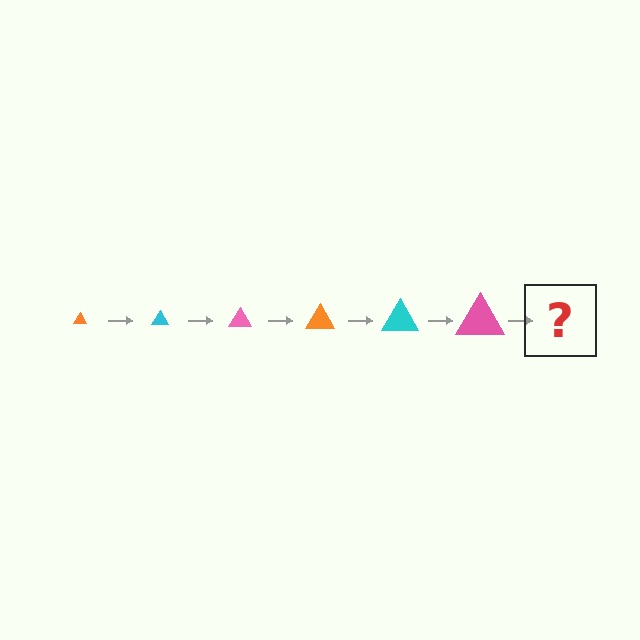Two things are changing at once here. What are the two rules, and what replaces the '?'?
The two rules are that the triangle grows larger each step and the color cycles through orange, cyan, and pink. The '?' should be an orange triangle, larger than the previous one.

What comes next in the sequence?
The next element should be an orange triangle, larger than the previous one.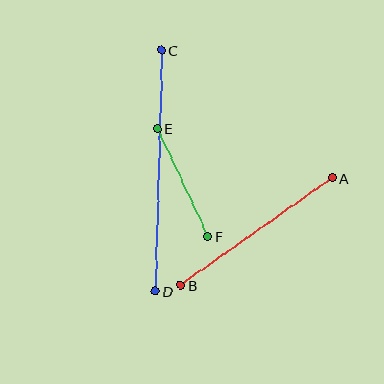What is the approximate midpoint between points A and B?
The midpoint is at approximately (256, 232) pixels.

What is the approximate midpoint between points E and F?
The midpoint is at approximately (182, 183) pixels.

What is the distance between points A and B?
The distance is approximately 186 pixels.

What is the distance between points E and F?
The distance is approximately 120 pixels.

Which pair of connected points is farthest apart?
Points C and D are farthest apart.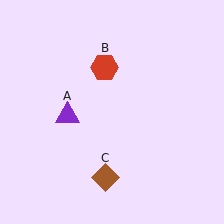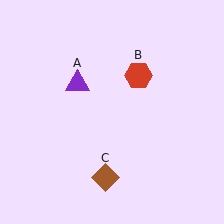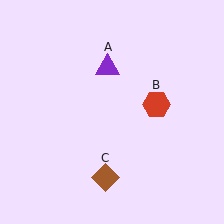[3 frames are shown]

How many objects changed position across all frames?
2 objects changed position: purple triangle (object A), red hexagon (object B).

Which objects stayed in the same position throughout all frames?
Brown diamond (object C) remained stationary.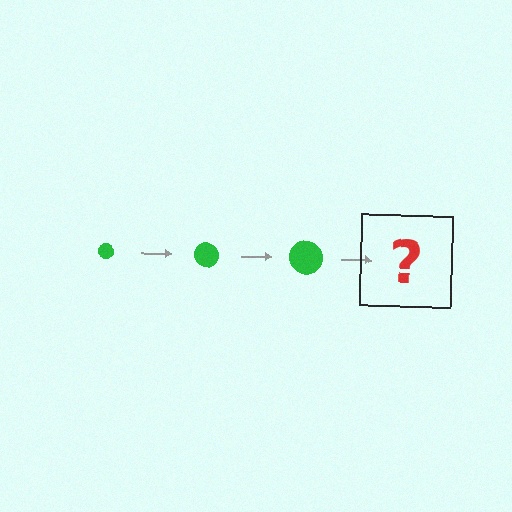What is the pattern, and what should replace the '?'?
The pattern is that the circle gets progressively larger each step. The '?' should be a green circle, larger than the previous one.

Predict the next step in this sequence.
The next step is a green circle, larger than the previous one.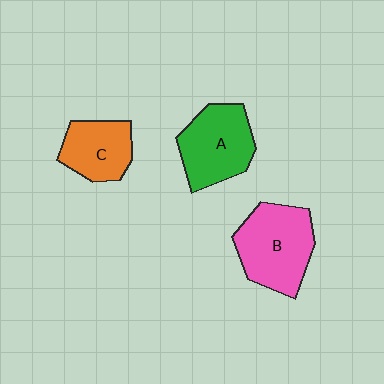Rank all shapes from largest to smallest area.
From largest to smallest: B (pink), A (green), C (orange).